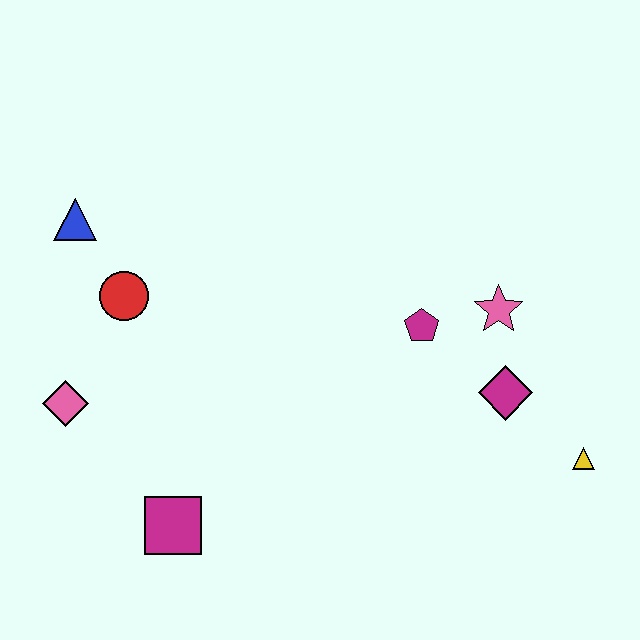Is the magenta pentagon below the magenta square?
No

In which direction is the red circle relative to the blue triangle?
The red circle is below the blue triangle.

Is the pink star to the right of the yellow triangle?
No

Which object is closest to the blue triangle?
The red circle is closest to the blue triangle.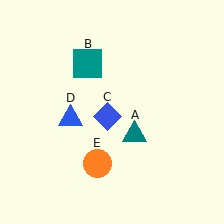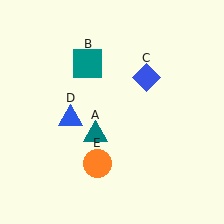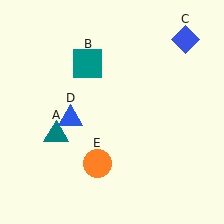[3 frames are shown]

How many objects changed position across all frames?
2 objects changed position: teal triangle (object A), blue diamond (object C).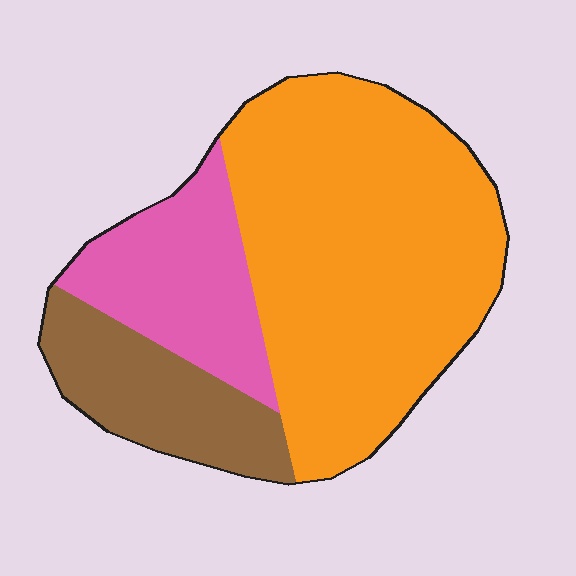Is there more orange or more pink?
Orange.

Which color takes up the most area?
Orange, at roughly 60%.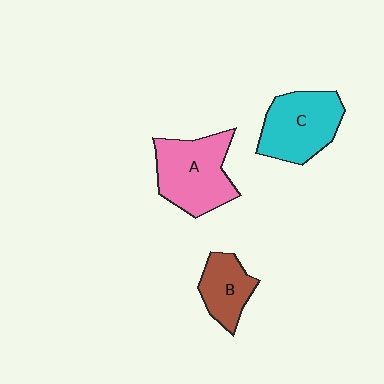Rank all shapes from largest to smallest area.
From largest to smallest: A (pink), C (cyan), B (brown).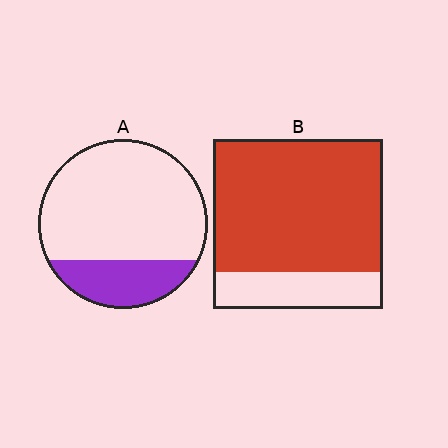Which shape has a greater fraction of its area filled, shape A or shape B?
Shape B.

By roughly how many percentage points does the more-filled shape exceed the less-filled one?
By roughly 55 percentage points (B over A).